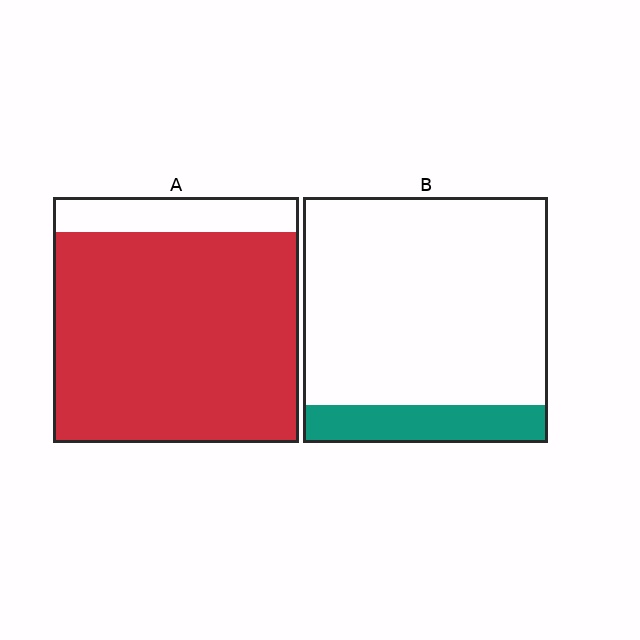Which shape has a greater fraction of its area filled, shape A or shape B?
Shape A.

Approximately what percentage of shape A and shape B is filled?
A is approximately 85% and B is approximately 15%.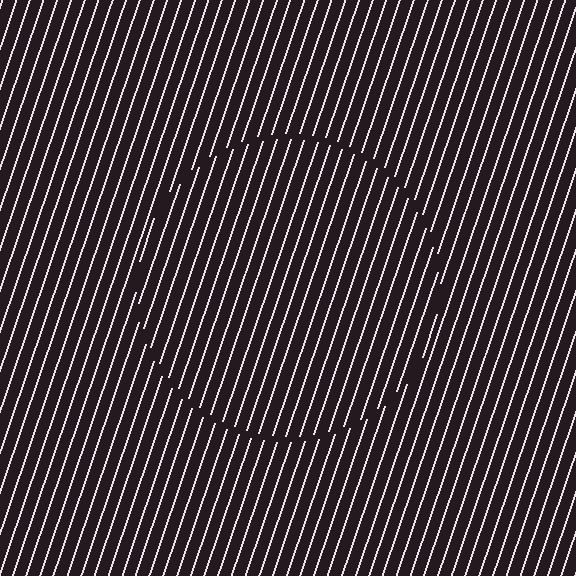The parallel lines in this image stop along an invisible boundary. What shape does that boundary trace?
An illusory circle. The interior of the shape contains the same grating, shifted by half a period — the contour is defined by the phase discontinuity where line-ends from the inner and outer gratings abut.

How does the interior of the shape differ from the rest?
The interior of the shape contains the same grating, shifted by half a period — the contour is defined by the phase discontinuity where line-ends from the inner and outer gratings abut.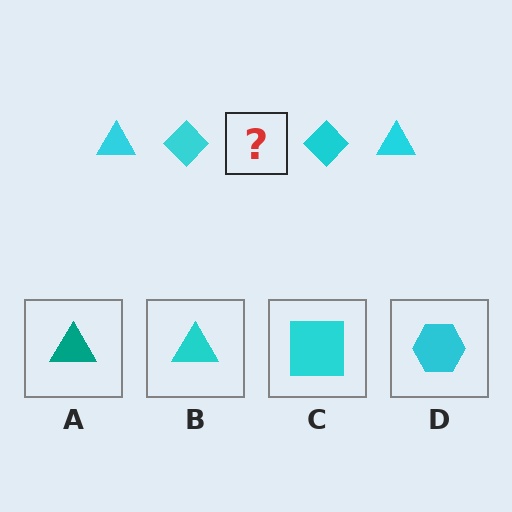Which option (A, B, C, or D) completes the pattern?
B.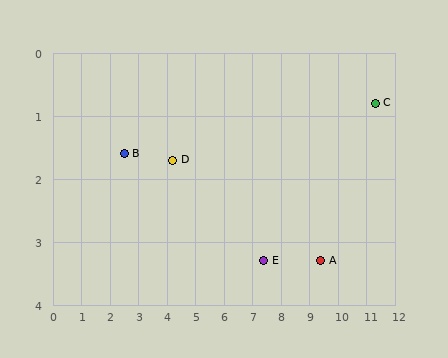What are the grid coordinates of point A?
Point A is at approximately (9.4, 3.3).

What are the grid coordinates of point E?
Point E is at approximately (7.4, 3.3).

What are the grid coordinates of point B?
Point B is at approximately (2.5, 1.6).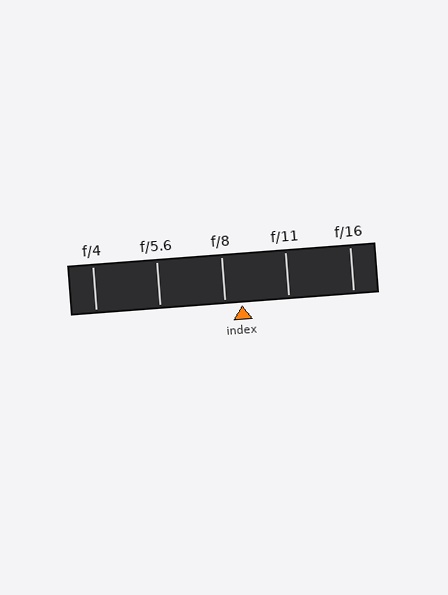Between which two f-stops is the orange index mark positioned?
The index mark is between f/8 and f/11.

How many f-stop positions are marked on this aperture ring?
There are 5 f-stop positions marked.